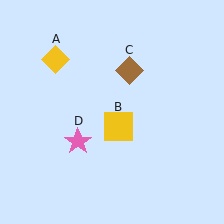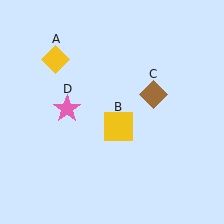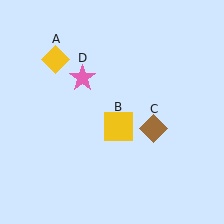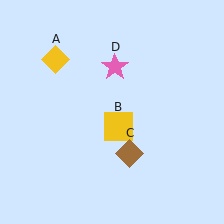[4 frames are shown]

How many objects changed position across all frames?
2 objects changed position: brown diamond (object C), pink star (object D).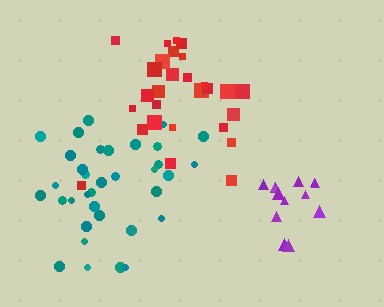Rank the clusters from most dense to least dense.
purple, teal, red.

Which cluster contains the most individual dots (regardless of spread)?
Teal (35).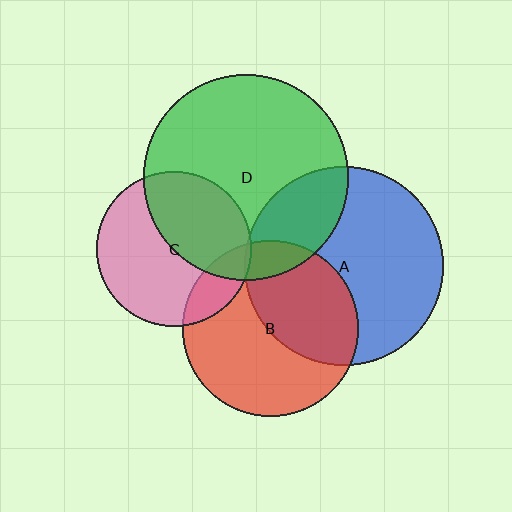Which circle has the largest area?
Circle D (green).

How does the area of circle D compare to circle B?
Approximately 1.4 times.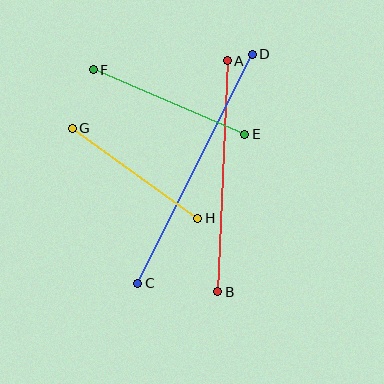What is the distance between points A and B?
The distance is approximately 231 pixels.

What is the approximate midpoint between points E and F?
The midpoint is at approximately (169, 102) pixels.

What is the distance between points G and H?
The distance is approximately 154 pixels.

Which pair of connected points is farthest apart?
Points C and D are farthest apart.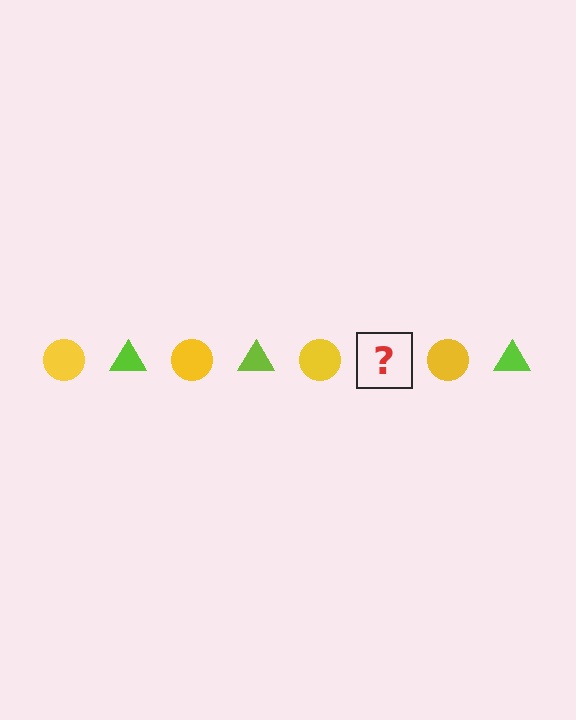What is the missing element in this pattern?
The missing element is a lime triangle.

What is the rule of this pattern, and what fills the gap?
The rule is that the pattern alternates between yellow circle and lime triangle. The gap should be filled with a lime triangle.